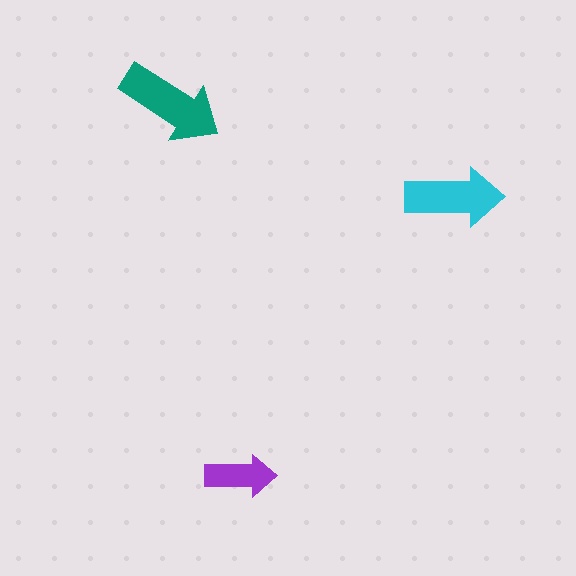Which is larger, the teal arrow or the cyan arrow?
The teal one.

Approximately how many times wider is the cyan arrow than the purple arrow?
About 1.5 times wider.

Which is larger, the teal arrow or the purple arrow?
The teal one.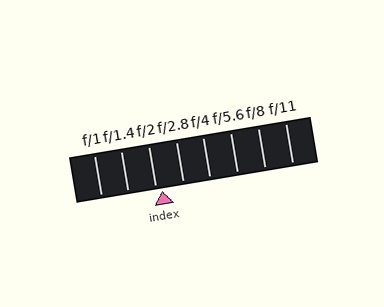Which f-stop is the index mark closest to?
The index mark is closest to f/2.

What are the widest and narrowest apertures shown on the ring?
The widest aperture shown is f/1 and the narrowest is f/11.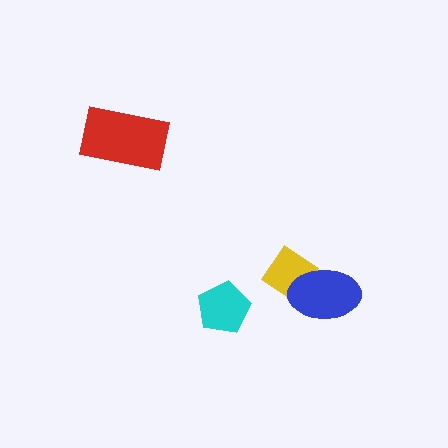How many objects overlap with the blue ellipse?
1 object overlaps with the blue ellipse.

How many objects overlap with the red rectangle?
0 objects overlap with the red rectangle.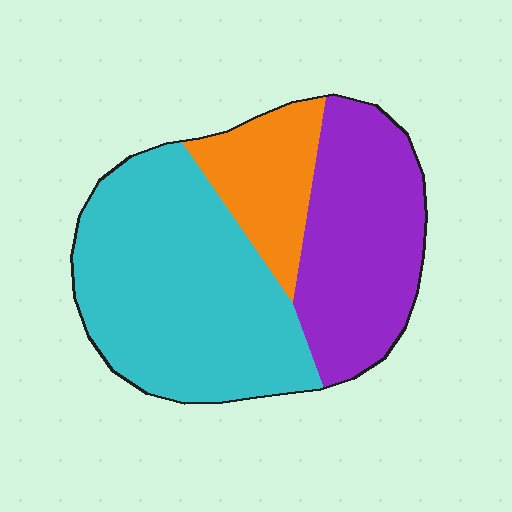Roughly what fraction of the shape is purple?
Purple covers 33% of the shape.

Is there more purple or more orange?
Purple.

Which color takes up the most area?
Cyan, at roughly 50%.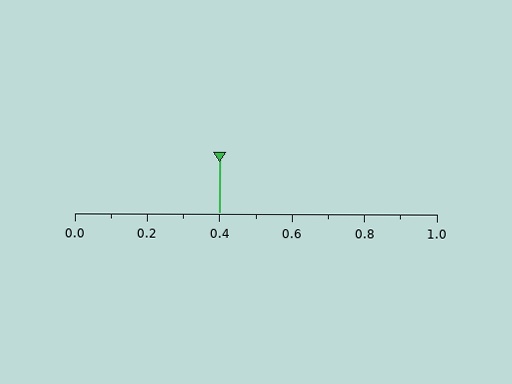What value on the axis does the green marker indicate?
The marker indicates approximately 0.4.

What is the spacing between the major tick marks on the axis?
The major ticks are spaced 0.2 apart.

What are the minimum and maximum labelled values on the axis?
The axis runs from 0.0 to 1.0.